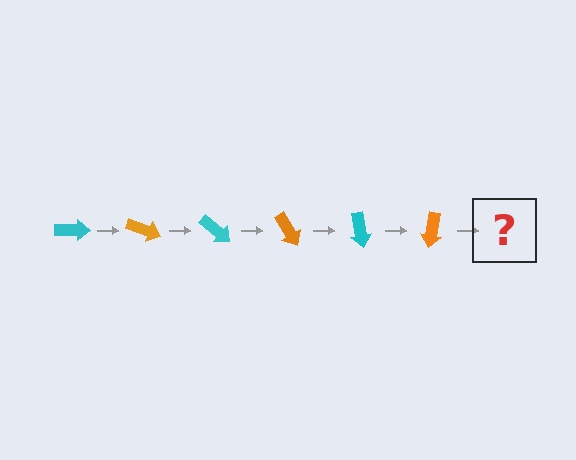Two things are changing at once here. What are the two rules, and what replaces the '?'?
The two rules are that it rotates 20 degrees each step and the color cycles through cyan and orange. The '?' should be a cyan arrow, rotated 120 degrees from the start.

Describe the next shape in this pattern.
It should be a cyan arrow, rotated 120 degrees from the start.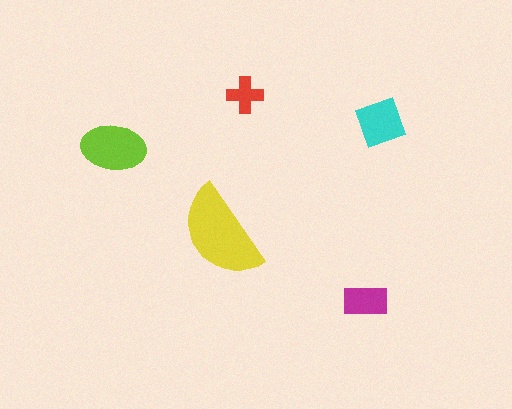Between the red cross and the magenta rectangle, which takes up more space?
The magenta rectangle.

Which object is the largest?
The yellow semicircle.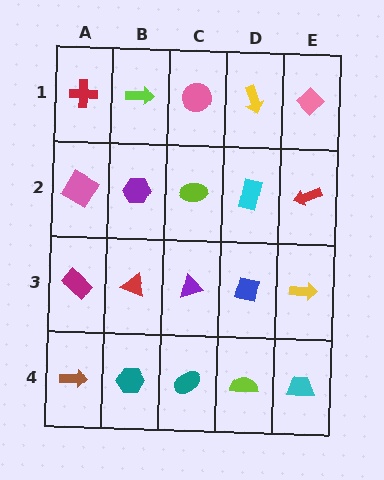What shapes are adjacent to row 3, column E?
A red arrow (row 2, column E), a cyan trapezoid (row 4, column E), a blue square (row 3, column D).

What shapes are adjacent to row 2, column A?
A red cross (row 1, column A), a magenta rectangle (row 3, column A), a purple hexagon (row 2, column B).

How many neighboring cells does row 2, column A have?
3.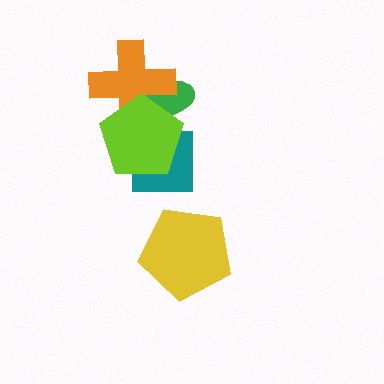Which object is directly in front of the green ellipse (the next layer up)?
The orange cross is directly in front of the green ellipse.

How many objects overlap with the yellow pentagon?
0 objects overlap with the yellow pentagon.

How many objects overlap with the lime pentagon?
3 objects overlap with the lime pentagon.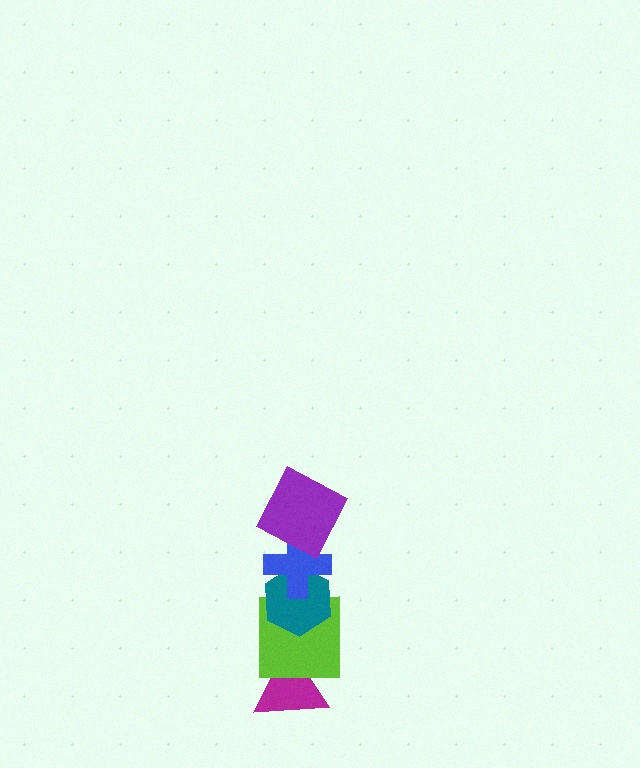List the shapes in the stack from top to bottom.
From top to bottom: the purple square, the blue cross, the teal hexagon, the lime square, the magenta triangle.